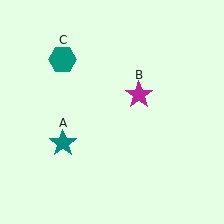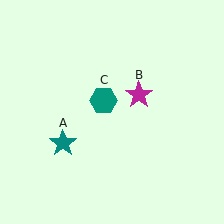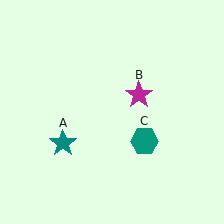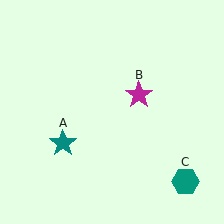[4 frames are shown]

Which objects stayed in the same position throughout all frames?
Teal star (object A) and magenta star (object B) remained stationary.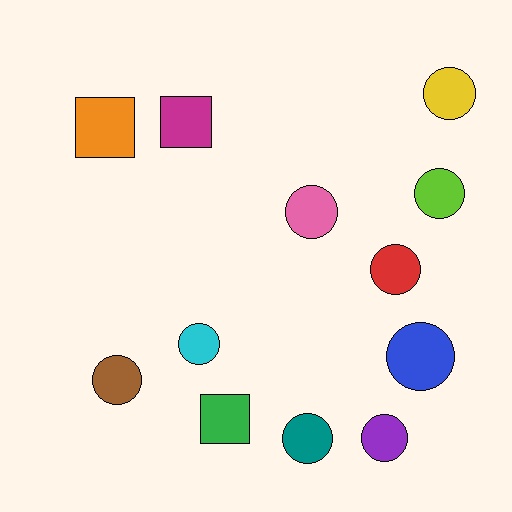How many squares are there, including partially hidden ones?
There are 3 squares.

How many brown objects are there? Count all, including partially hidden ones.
There is 1 brown object.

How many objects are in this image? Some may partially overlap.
There are 12 objects.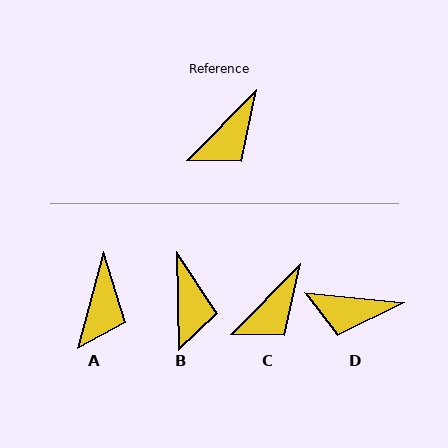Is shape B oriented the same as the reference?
No, it is off by about 46 degrees.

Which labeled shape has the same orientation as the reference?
C.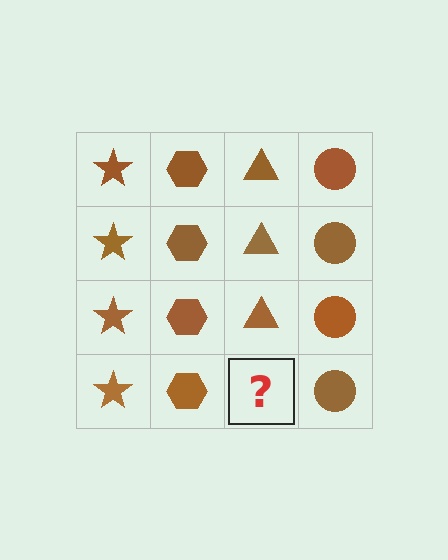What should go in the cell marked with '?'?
The missing cell should contain a brown triangle.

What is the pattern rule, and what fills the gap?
The rule is that each column has a consistent shape. The gap should be filled with a brown triangle.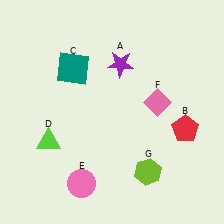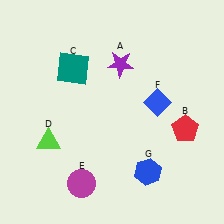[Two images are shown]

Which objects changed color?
E changed from pink to magenta. F changed from pink to blue. G changed from lime to blue.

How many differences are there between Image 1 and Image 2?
There are 3 differences between the two images.